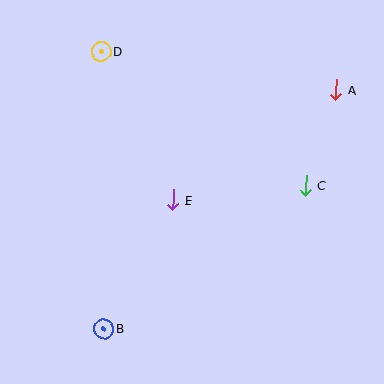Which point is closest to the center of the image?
Point E at (173, 200) is closest to the center.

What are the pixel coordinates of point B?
Point B is at (104, 329).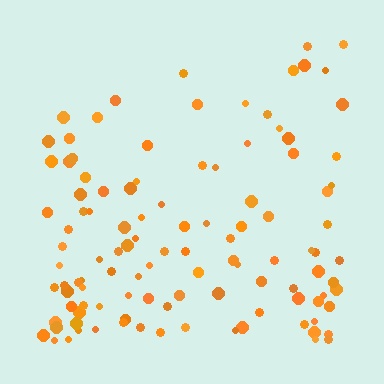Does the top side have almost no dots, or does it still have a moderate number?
Still a moderate number, just noticeably fewer than the bottom.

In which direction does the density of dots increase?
From top to bottom, with the bottom side densest.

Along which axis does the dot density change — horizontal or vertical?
Vertical.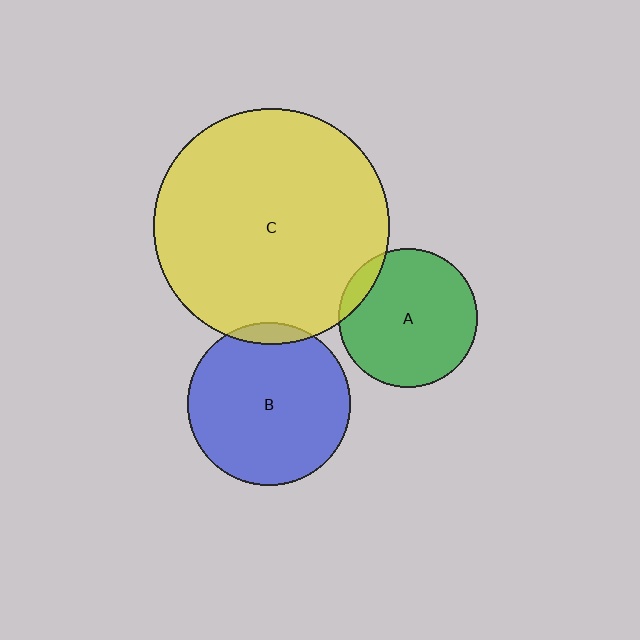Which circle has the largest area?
Circle C (yellow).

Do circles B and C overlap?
Yes.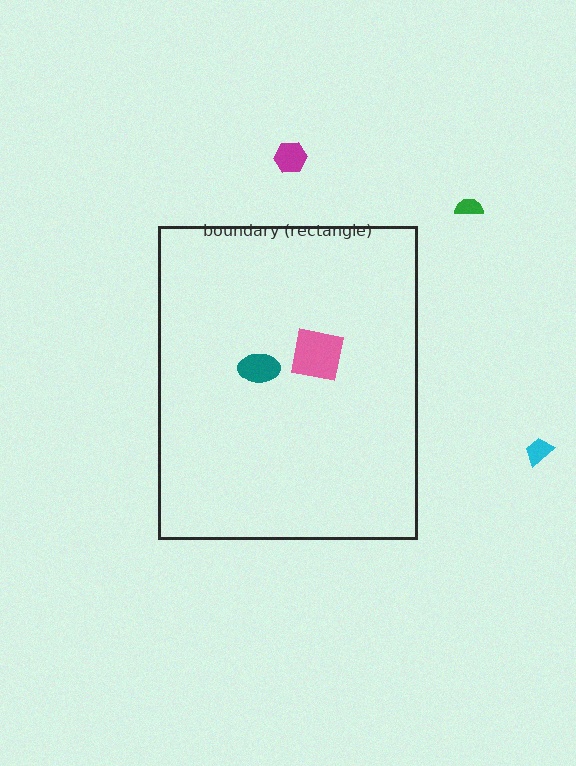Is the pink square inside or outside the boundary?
Inside.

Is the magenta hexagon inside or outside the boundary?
Outside.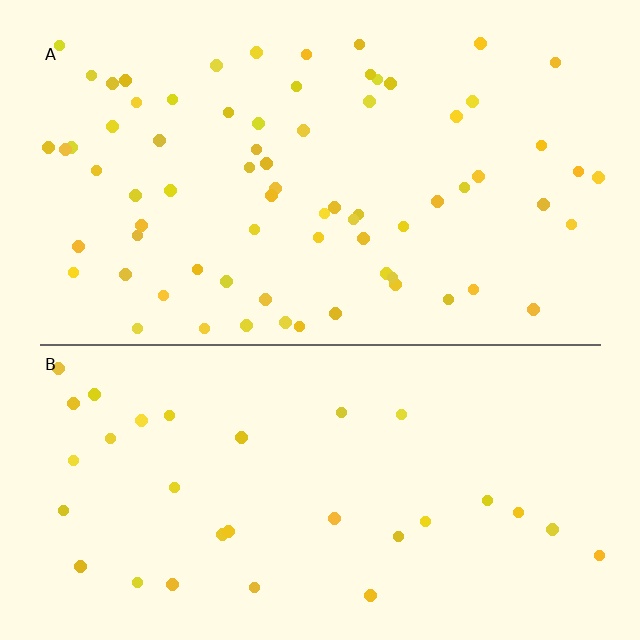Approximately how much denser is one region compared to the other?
Approximately 2.3× — region A over region B.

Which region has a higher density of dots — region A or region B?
A (the top).